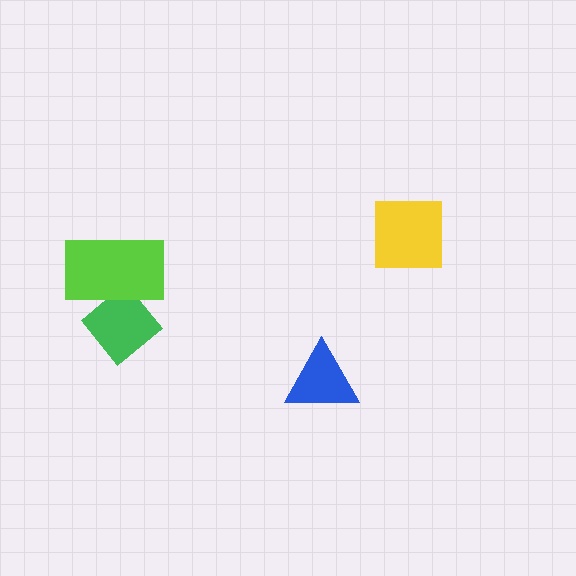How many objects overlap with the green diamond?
1 object overlaps with the green diamond.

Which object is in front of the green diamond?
The lime rectangle is in front of the green diamond.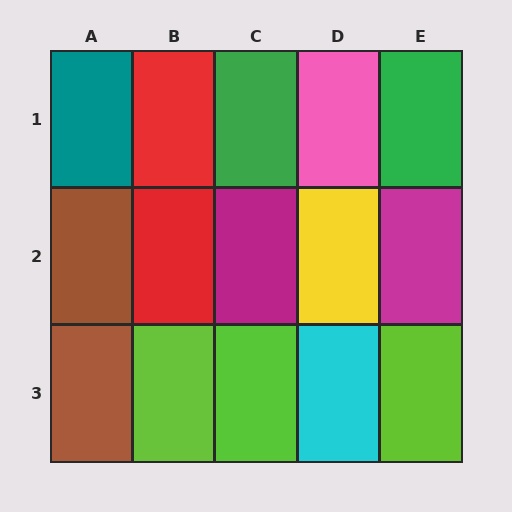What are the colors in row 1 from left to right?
Teal, red, green, pink, green.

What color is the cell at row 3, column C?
Lime.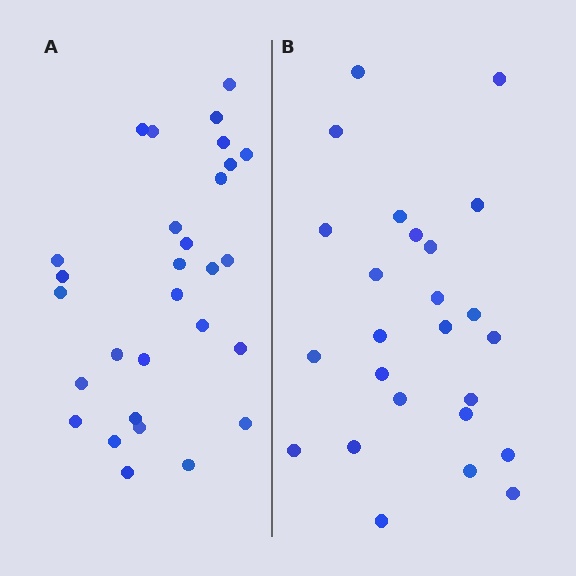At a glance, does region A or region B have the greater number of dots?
Region A (the left region) has more dots.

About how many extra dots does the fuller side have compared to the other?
Region A has about 4 more dots than region B.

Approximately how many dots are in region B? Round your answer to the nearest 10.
About 20 dots. (The exact count is 25, which rounds to 20.)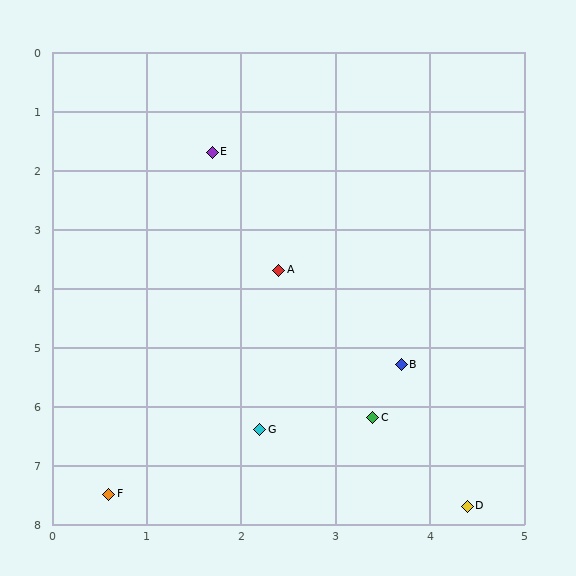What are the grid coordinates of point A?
Point A is at approximately (2.4, 3.7).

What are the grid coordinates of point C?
Point C is at approximately (3.4, 6.2).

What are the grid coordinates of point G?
Point G is at approximately (2.2, 6.4).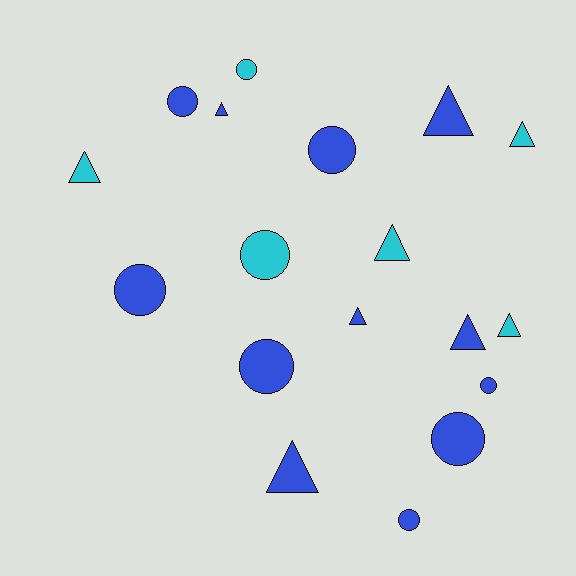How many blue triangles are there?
There are 5 blue triangles.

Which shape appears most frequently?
Circle, with 9 objects.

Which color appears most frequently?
Blue, with 12 objects.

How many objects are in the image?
There are 18 objects.